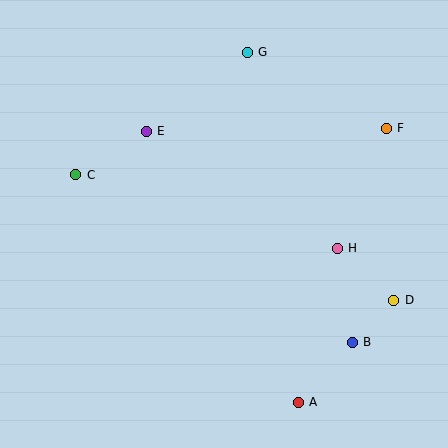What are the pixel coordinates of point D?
Point D is at (394, 300).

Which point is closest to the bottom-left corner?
Point C is closest to the bottom-left corner.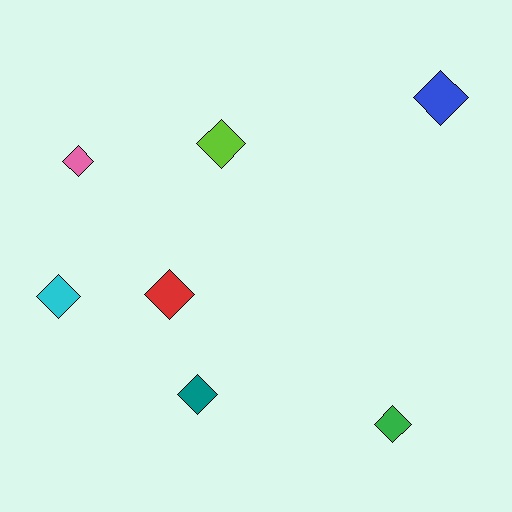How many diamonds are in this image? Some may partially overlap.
There are 7 diamonds.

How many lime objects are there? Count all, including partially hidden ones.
There is 1 lime object.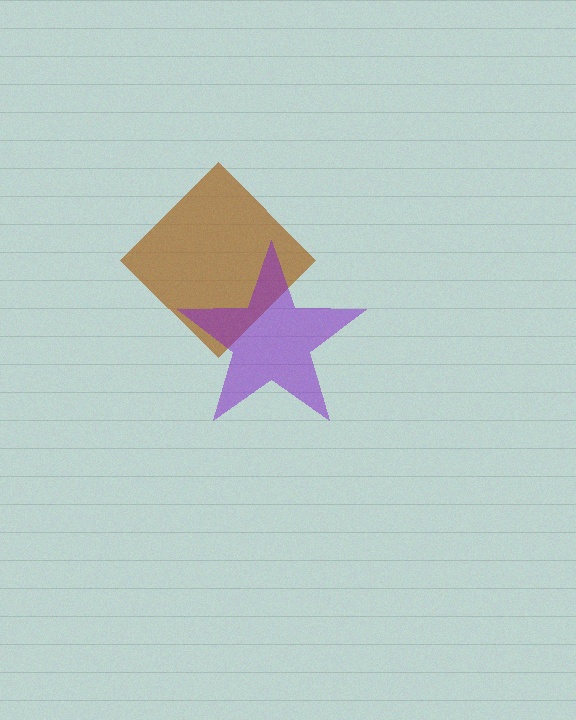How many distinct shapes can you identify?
There are 2 distinct shapes: a brown diamond, a purple star.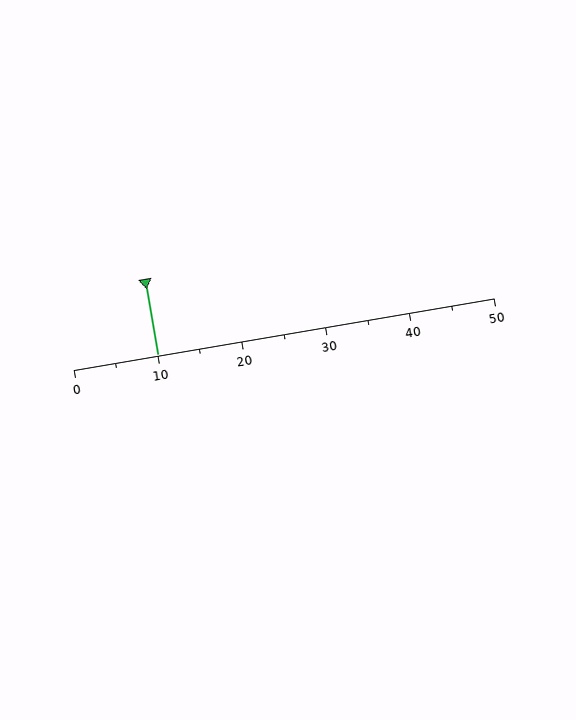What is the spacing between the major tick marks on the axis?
The major ticks are spaced 10 apart.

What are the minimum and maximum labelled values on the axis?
The axis runs from 0 to 50.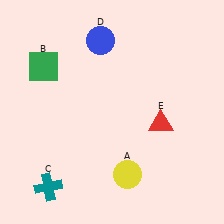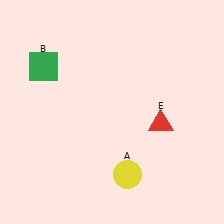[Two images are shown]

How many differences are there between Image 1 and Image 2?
There are 2 differences between the two images.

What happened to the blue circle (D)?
The blue circle (D) was removed in Image 2. It was in the top-left area of Image 1.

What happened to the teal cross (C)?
The teal cross (C) was removed in Image 2. It was in the bottom-left area of Image 1.